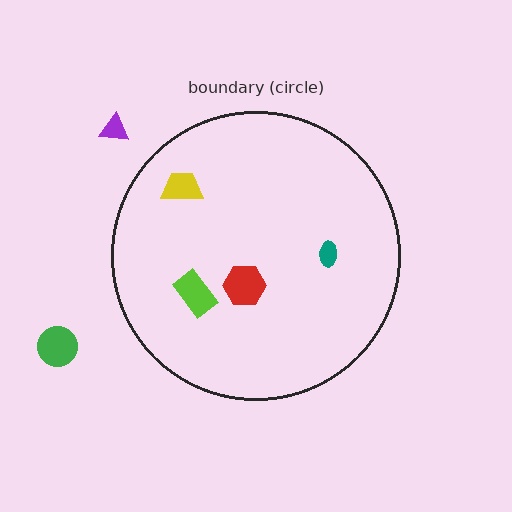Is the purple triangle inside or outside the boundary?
Outside.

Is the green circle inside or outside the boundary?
Outside.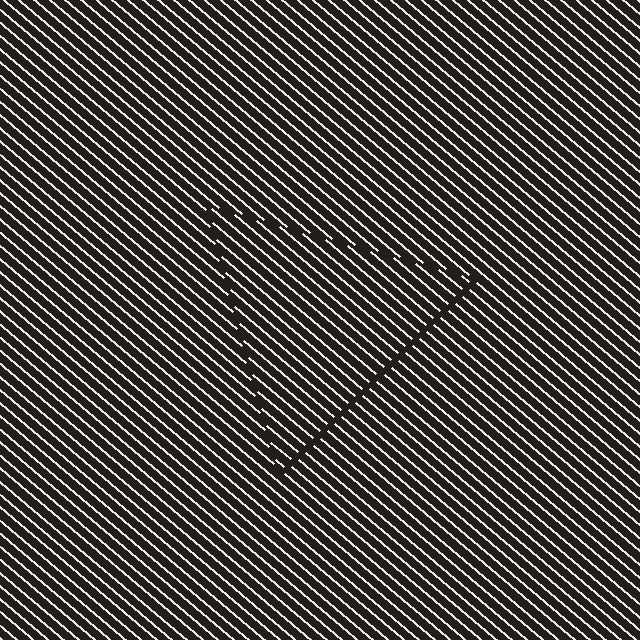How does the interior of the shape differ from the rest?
The interior of the shape contains the same grating, shifted by half a period — the contour is defined by the phase discontinuity where line-ends from the inner and outer gratings abut.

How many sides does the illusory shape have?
3 sides — the line-ends trace a triangle.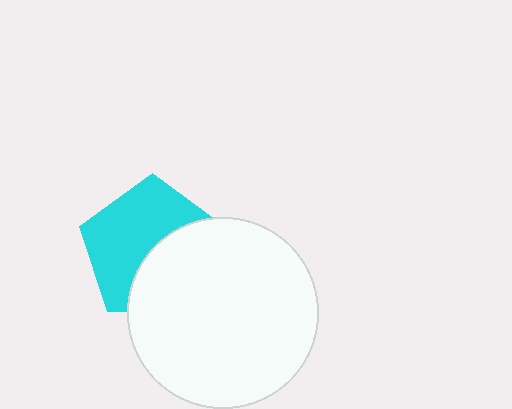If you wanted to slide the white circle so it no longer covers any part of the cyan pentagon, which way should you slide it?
Slide it toward the lower-right — that is the most direct way to separate the two shapes.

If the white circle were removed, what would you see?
You would see the complete cyan pentagon.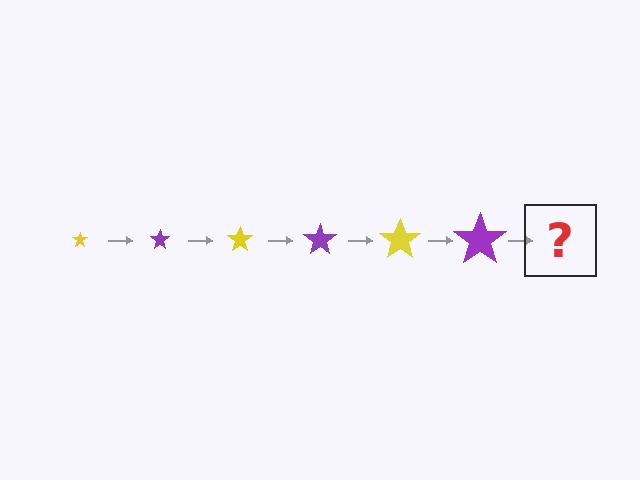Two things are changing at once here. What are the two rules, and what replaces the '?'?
The two rules are that the star grows larger each step and the color cycles through yellow and purple. The '?' should be a yellow star, larger than the previous one.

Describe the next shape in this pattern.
It should be a yellow star, larger than the previous one.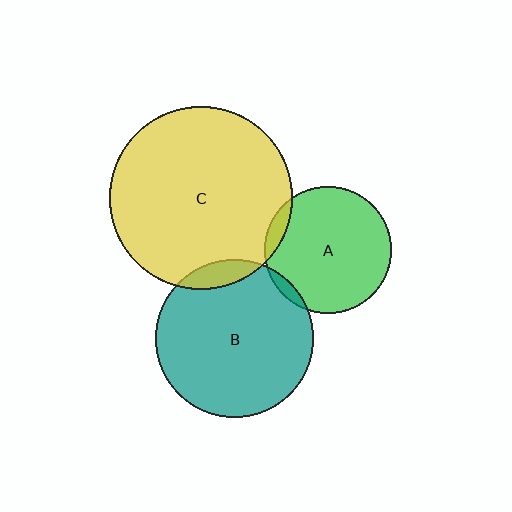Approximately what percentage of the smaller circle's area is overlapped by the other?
Approximately 5%.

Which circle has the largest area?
Circle C (yellow).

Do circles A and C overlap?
Yes.